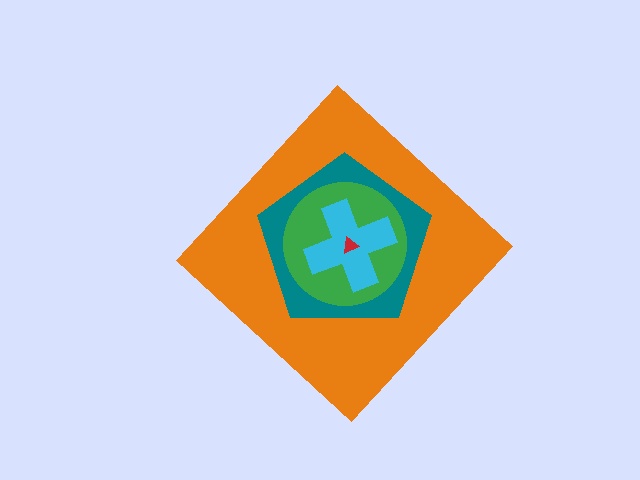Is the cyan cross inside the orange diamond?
Yes.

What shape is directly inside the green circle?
The cyan cross.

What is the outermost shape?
The orange diamond.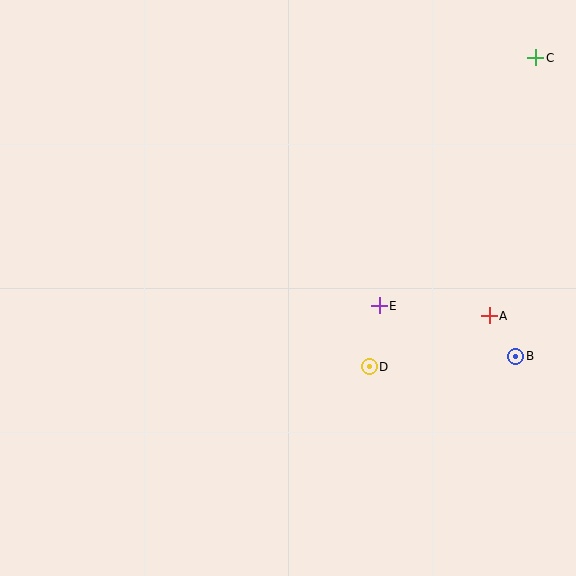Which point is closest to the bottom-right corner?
Point B is closest to the bottom-right corner.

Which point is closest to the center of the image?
Point E at (379, 306) is closest to the center.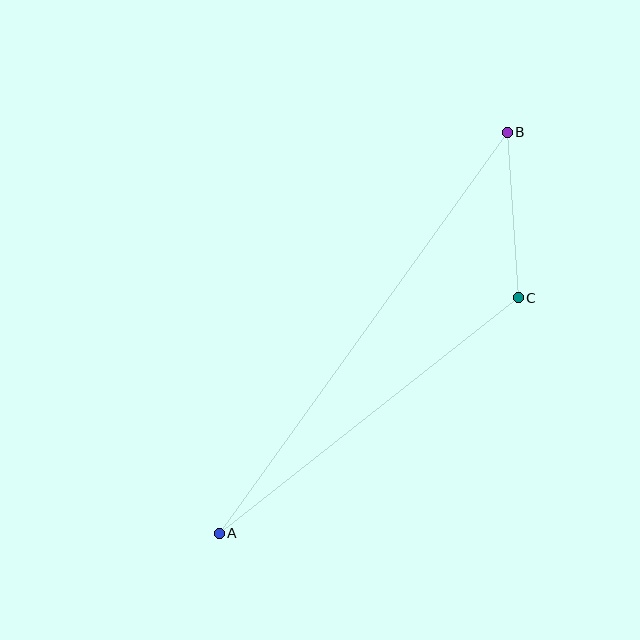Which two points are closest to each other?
Points B and C are closest to each other.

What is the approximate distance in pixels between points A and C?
The distance between A and C is approximately 381 pixels.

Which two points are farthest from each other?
Points A and B are farthest from each other.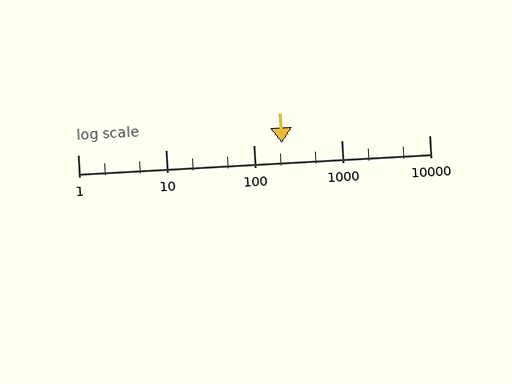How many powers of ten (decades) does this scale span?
The scale spans 4 decades, from 1 to 10000.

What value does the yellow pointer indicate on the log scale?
The pointer indicates approximately 210.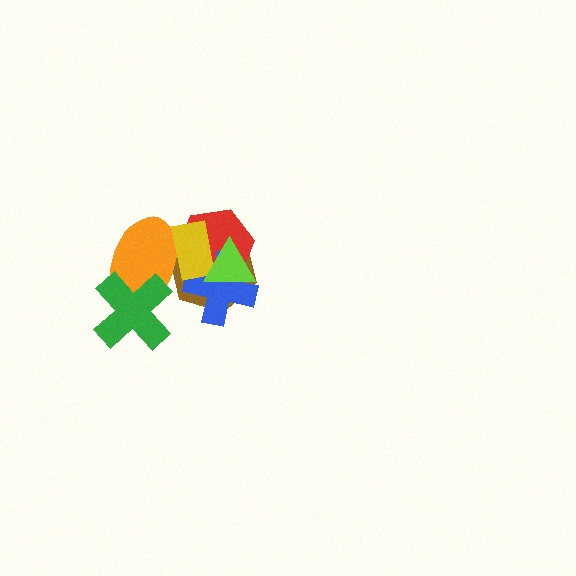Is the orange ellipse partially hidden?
Yes, it is partially covered by another shape.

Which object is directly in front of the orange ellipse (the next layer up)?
The yellow rectangle is directly in front of the orange ellipse.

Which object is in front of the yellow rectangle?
The lime triangle is in front of the yellow rectangle.